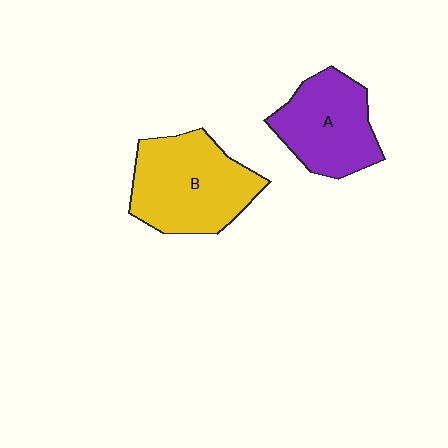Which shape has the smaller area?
Shape A (purple).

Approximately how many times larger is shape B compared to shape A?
Approximately 1.2 times.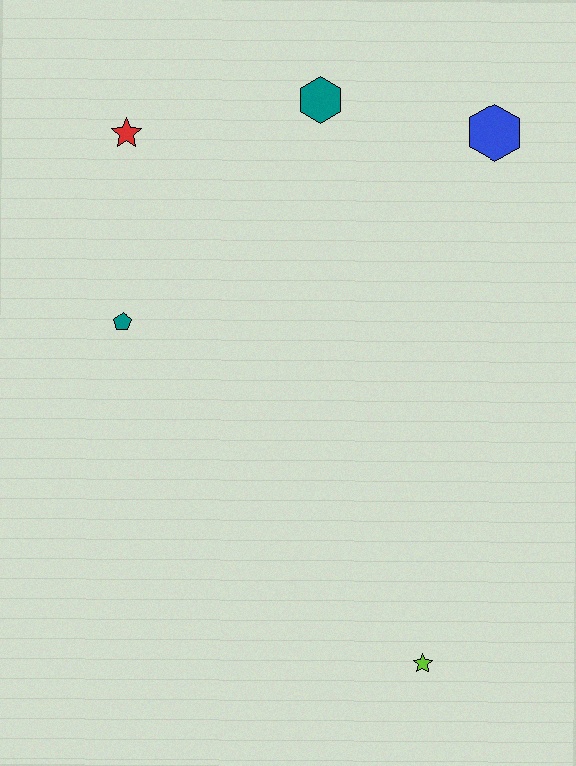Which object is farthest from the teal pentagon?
The lime star is farthest from the teal pentagon.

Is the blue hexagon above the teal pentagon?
Yes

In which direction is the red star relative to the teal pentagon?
The red star is above the teal pentagon.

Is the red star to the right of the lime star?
No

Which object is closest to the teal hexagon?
The blue hexagon is closest to the teal hexagon.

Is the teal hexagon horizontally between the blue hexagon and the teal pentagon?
Yes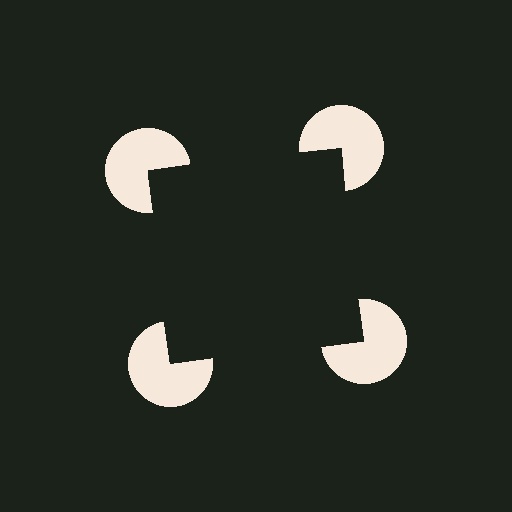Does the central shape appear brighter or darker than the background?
It typically appears slightly darker than the background, even though no actual brightness change is drawn.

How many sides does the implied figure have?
4 sides.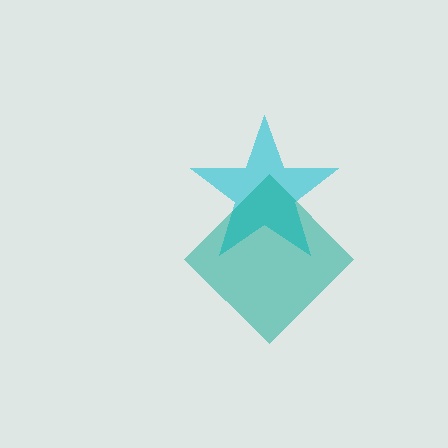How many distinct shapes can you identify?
There are 2 distinct shapes: a cyan star, a teal diamond.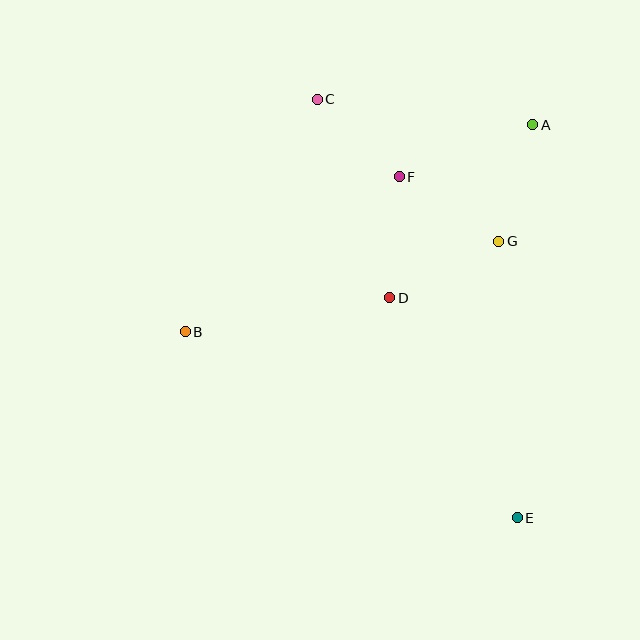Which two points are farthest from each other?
Points C and E are farthest from each other.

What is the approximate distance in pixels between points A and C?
The distance between A and C is approximately 217 pixels.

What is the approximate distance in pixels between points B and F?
The distance between B and F is approximately 264 pixels.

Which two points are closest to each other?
Points C and F are closest to each other.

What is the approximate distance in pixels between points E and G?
The distance between E and G is approximately 277 pixels.